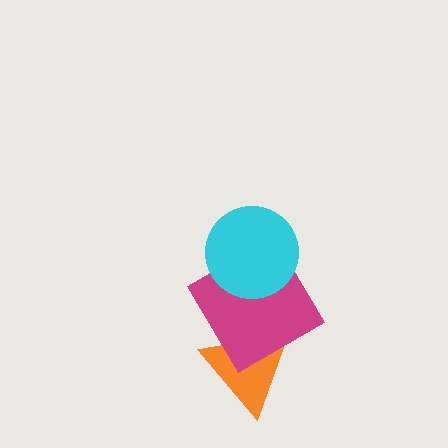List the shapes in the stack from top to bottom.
From top to bottom: the cyan circle, the magenta diamond, the orange triangle.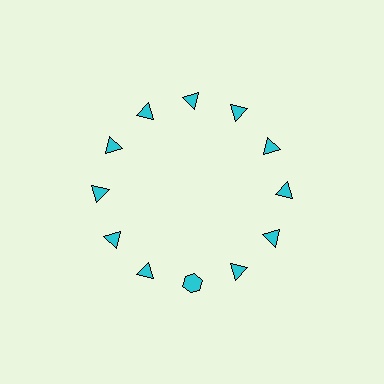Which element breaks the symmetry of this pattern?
The cyan hexagon at roughly the 6 o'clock position breaks the symmetry. All other shapes are cyan triangles.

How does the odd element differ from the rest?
It has a different shape: hexagon instead of triangle.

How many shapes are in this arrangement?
There are 12 shapes arranged in a ring pattern.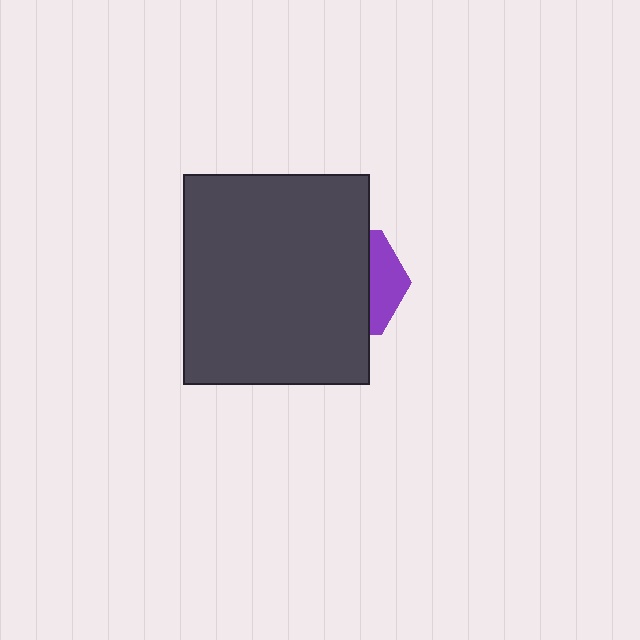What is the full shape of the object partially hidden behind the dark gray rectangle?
The partially hidden object is a purple hexagon.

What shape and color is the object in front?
The object in front is a dark gray rectangle.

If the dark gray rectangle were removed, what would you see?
You would see the complete purple hexagon.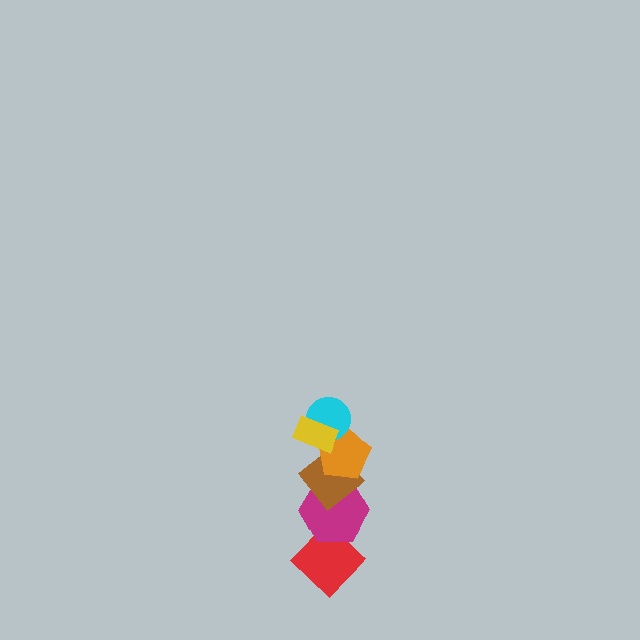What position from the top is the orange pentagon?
The orange pentagon is 3rd from the top.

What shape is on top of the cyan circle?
The yellow rectangle is on top of the cyan circle.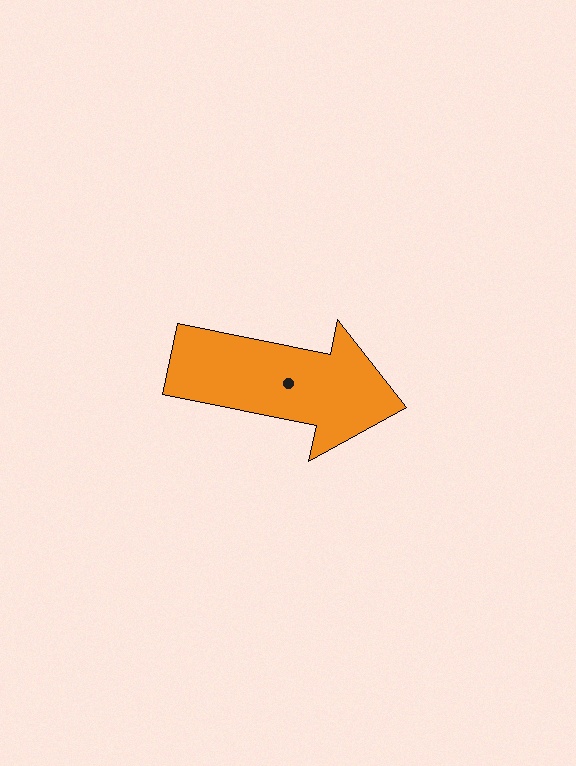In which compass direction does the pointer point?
East.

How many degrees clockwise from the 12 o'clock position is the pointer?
Approximately 102 degrees.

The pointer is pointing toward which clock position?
Roughly 3 o'clock.